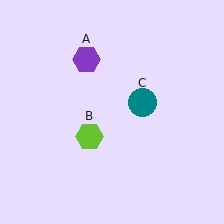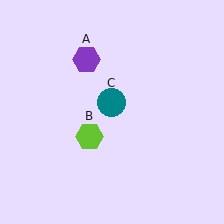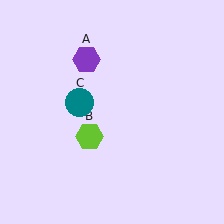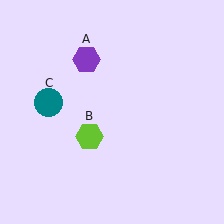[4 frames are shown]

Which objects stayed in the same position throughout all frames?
Purple hexagon (object A) and lime hexagon (object B) remained stationary.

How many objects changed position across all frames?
1 object changed position: teal circle (object C).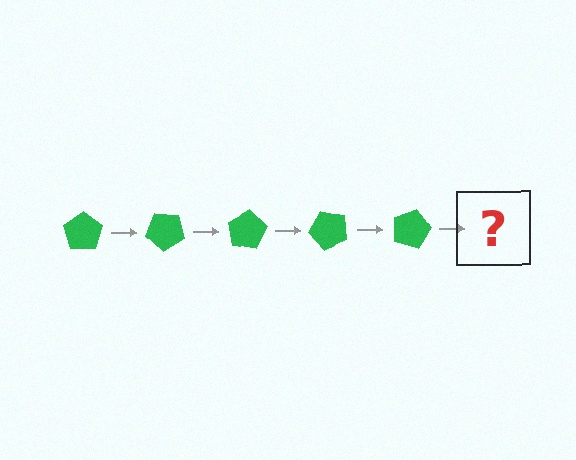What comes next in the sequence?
The next element should be a green pentagon rotated 200 degrees.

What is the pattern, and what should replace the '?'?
The pattern is that the pentagon rotates 40 degrees each step. The '?' should be a green pentagon rotated 200 degrees.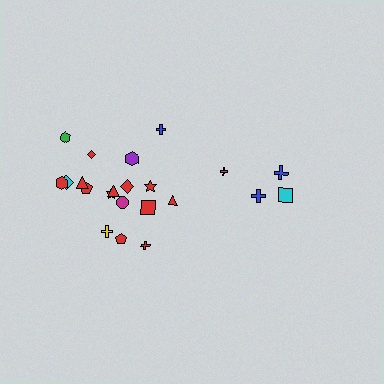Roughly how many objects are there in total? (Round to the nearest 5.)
Roughly 20 objects in total.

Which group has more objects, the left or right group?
The left group.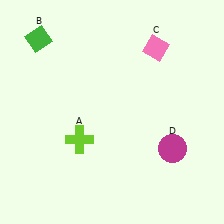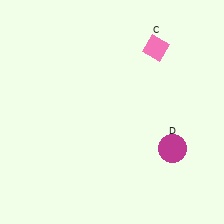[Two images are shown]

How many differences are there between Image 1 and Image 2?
There are 2 differences between the two images.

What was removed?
The lime cross (A), the green diamond (B) were removed in Image 2.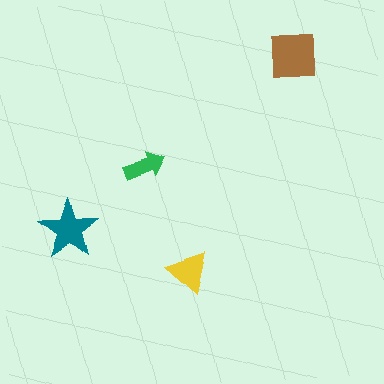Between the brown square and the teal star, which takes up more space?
The brown square.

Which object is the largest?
The brown square.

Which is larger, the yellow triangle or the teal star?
The teal star.